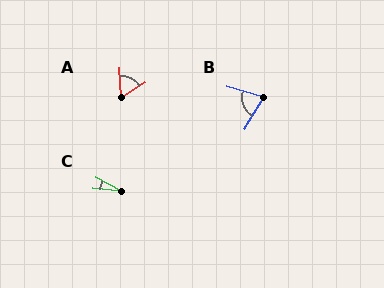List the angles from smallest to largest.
C (23°), A (62°), B (75°).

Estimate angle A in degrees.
Approximately 62 degrees.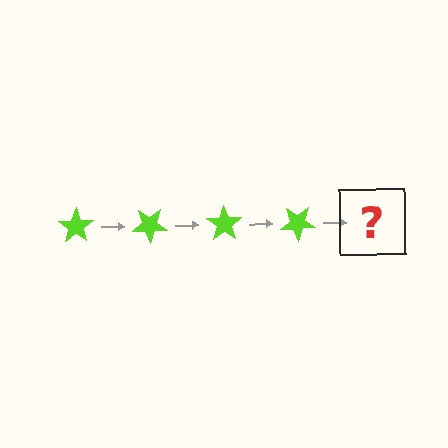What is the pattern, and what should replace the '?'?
The pattern is that the star rotates 35 degrees each step. The '?' should be a lime star rotated 140 degrees.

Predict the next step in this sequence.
The next step is a lime star rotated 140 degrees.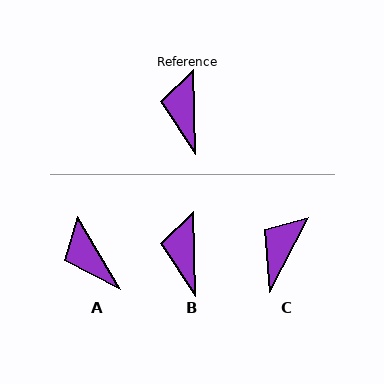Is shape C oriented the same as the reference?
No, it is off by about 29 degrees.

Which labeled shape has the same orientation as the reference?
B.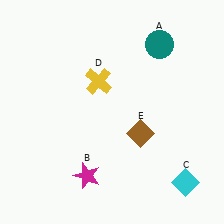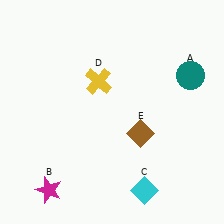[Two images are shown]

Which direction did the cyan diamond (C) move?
The cyan diamond (C) moved left.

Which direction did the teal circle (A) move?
The teal circle (A) moved down.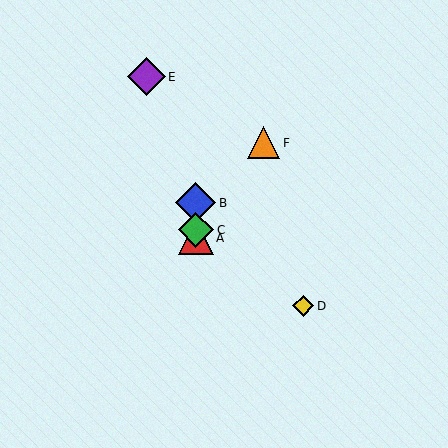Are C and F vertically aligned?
No, C is at x≈196 and F is at x≈264.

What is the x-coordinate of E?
Object E is at x≈147.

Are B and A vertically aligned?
Yes, both are at x≈196.